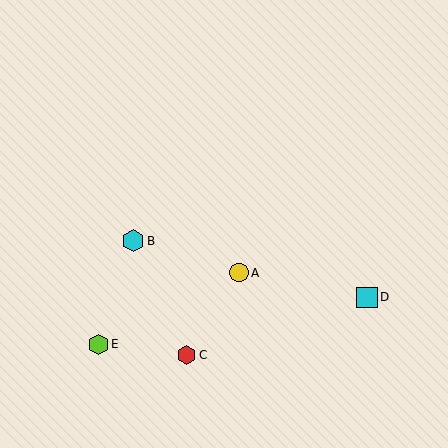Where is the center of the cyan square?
The center of the cyan square is at (367, 297).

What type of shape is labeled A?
Shape A is a yellow circle.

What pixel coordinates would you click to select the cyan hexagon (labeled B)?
Click at (133, 241) to select the cyan hexagon B.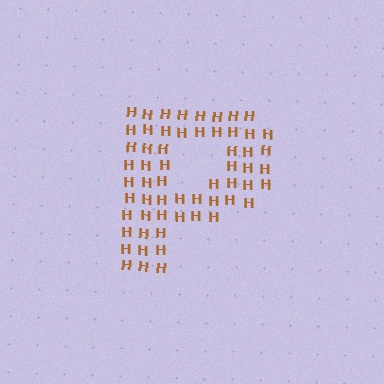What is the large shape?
The large shape is the letter P.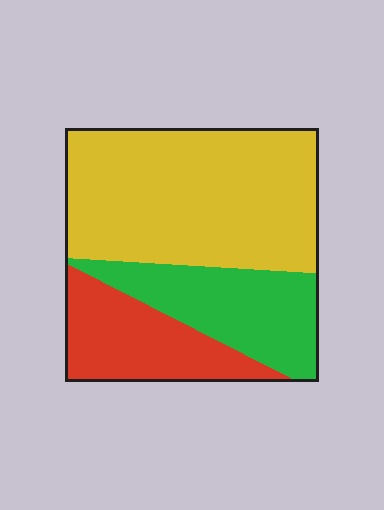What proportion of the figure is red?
Red takes up about one fifth (1/5) of the figure.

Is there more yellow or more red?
Yellow.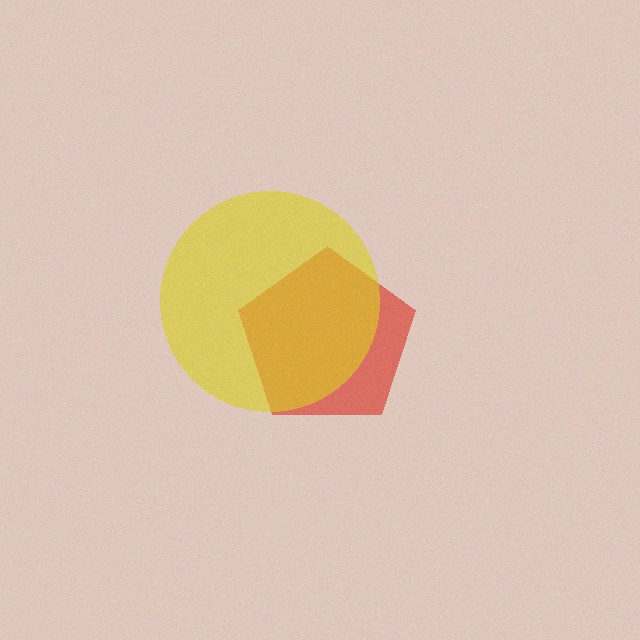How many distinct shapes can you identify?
There are 2 distinct shapes: a red pentagon, a yellow circle.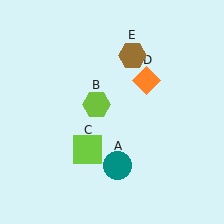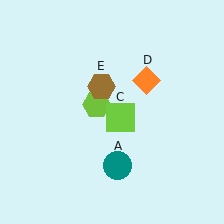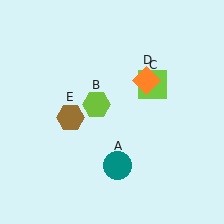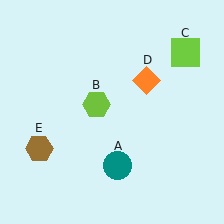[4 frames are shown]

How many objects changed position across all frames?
2 objects changed position: lime square (object C), brown hexagon (object E).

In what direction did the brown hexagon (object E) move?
The brown hexagon (object E) moved down and to the left.